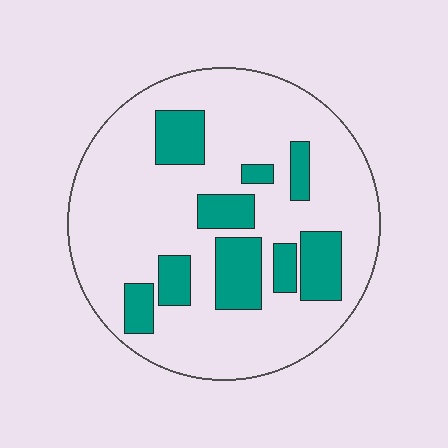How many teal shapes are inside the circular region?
9.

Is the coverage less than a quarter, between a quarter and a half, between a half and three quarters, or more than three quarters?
Less than a quarter.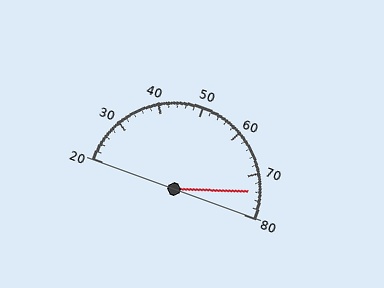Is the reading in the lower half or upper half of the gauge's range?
The reading is in the upper half of the range (20 to 80).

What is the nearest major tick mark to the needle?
The nearest major tick mark is 70.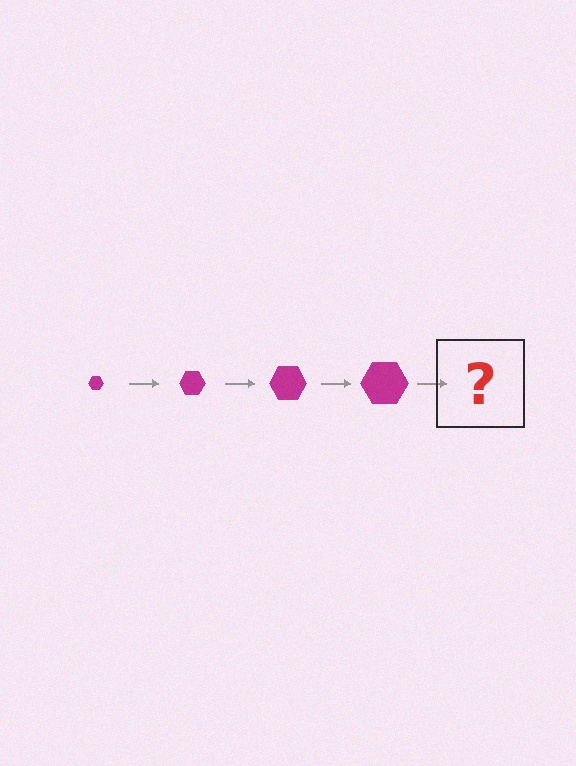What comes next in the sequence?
The next element should be a magenta hexagon, larger than the previous one.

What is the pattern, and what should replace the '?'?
The pattern is that the hexagon gets progressively larger each step. The '?' should be a magenta hexagon, larger than the previous one.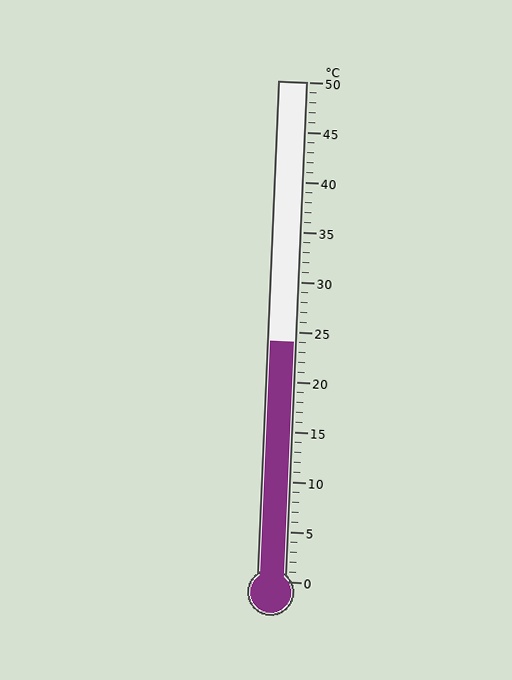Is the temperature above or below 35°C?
The temperature is below 35°C.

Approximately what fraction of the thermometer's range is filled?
The thermometer is filled to approximately 50% of its range.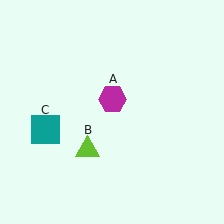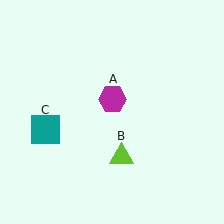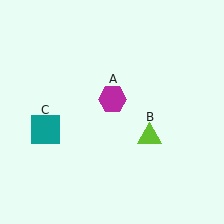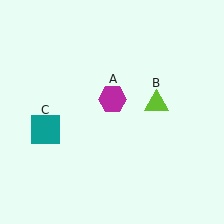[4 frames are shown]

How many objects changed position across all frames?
1 object changed position: lime triangle (object B).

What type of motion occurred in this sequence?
The lime triangle (object B) rotated counterclockwise around the center of the scene.